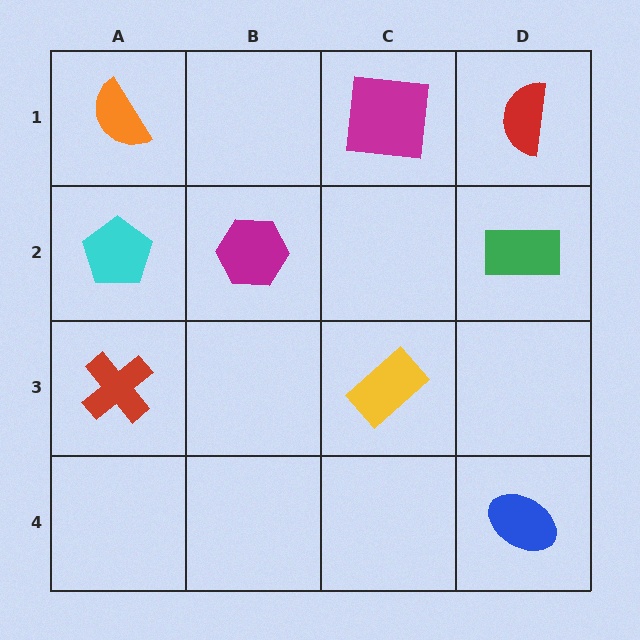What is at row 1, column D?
A red semicircle.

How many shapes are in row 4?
1 shape.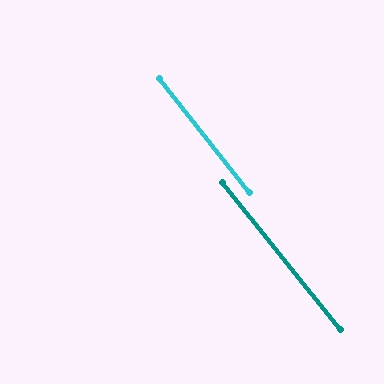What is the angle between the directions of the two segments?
Approximately 0 degrees.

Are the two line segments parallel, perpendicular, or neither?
Parallel — their directions differ by only 0.5°.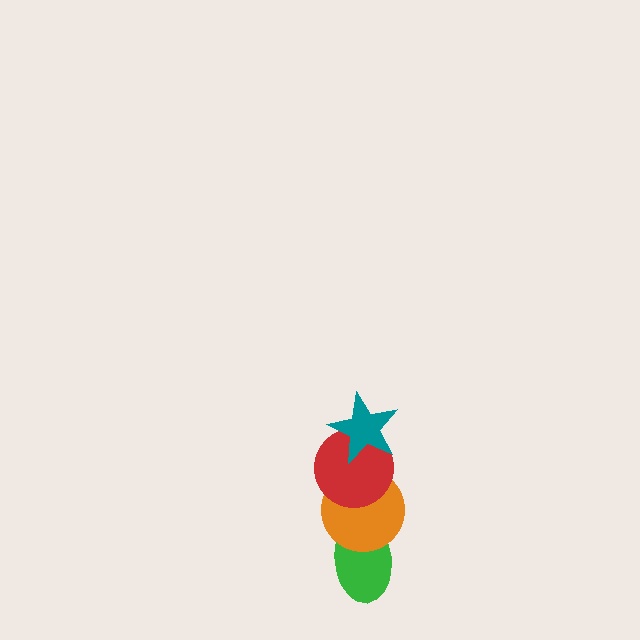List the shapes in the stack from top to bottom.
From top to bottom: the teal star, the red circle, the orange circle, the green ellipse.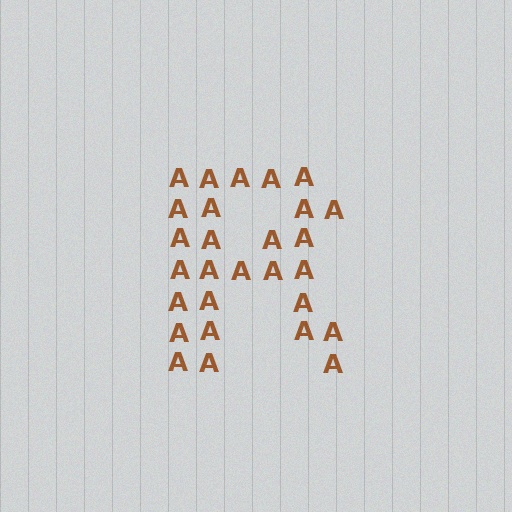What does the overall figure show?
The overall figure shows the letter R.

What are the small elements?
The small elements are letter A's.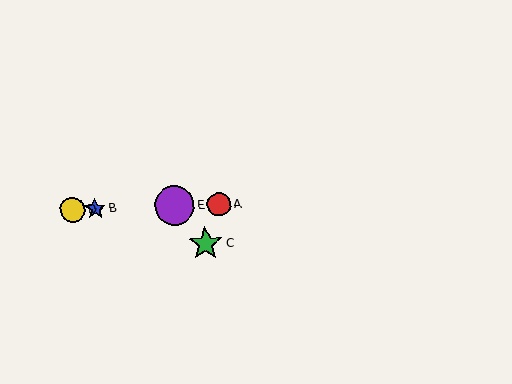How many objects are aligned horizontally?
4 objects (A, B, D, E) are aligned horizontally.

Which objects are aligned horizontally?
Objects A, B, D, E are aligned horizontally.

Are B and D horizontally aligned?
Yes, both are at y≈209.